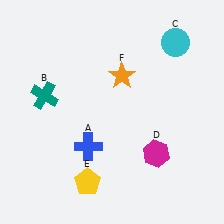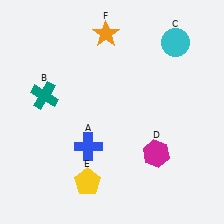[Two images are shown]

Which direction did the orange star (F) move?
The orange star (F) moved up.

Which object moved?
The orange star (F) moved up.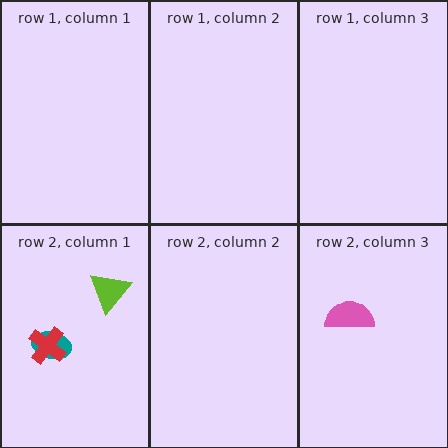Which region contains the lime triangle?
The row 2, column 1 region.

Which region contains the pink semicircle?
The row 2, column 3 region.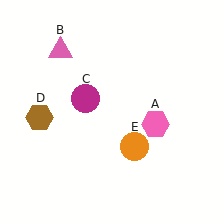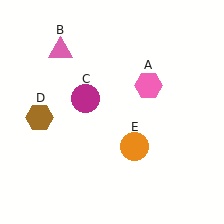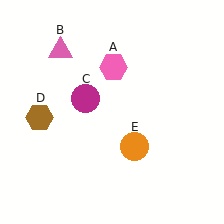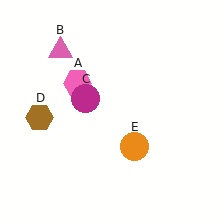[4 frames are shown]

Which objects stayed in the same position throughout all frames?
Pink triangle (object B) and magenta circle (object C) and brown hexagon (object D) and orange circle (object E) remained stationary.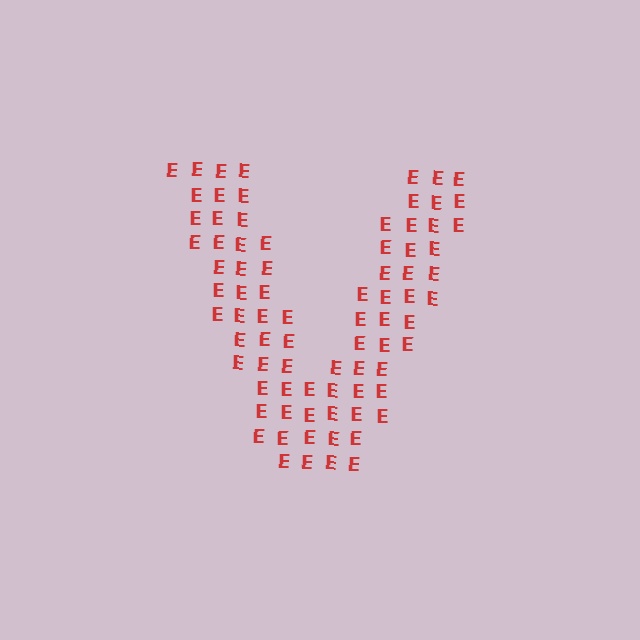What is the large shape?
The large shape is the letter V.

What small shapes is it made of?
It is made of small letter E's.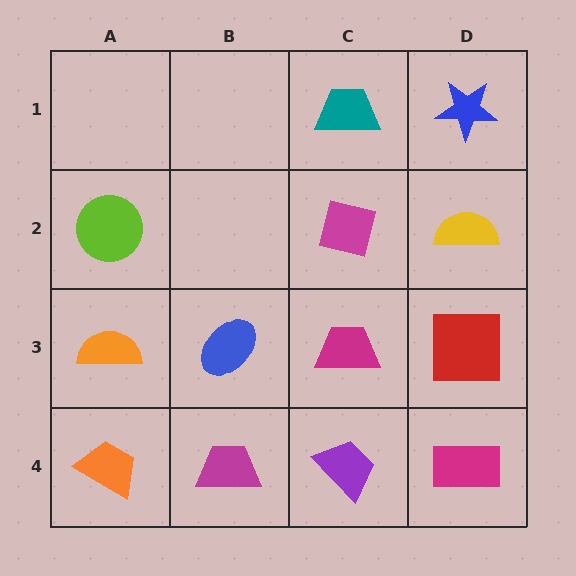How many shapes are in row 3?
4 shapes.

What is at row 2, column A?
A lime circle.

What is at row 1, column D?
A blue star.